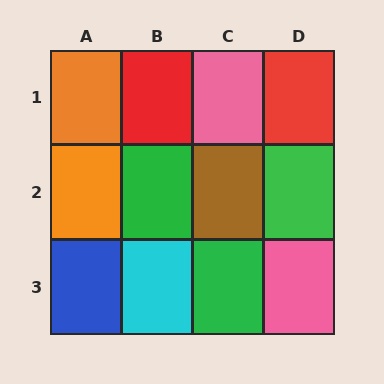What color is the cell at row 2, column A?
Orange.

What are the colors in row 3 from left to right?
Blue, cyan, green, pink.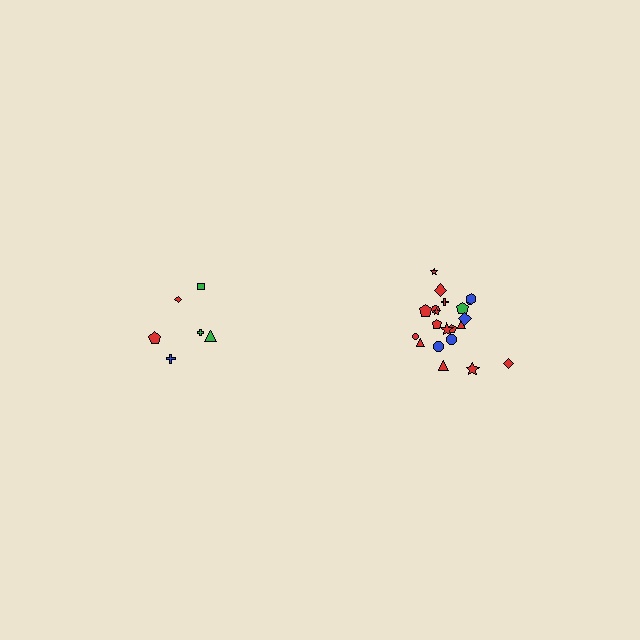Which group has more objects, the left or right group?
The right group.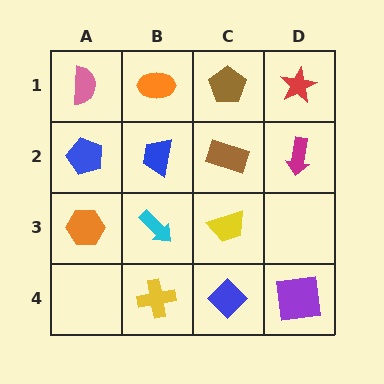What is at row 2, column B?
A blue trapezoid.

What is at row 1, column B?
An orange ellipse.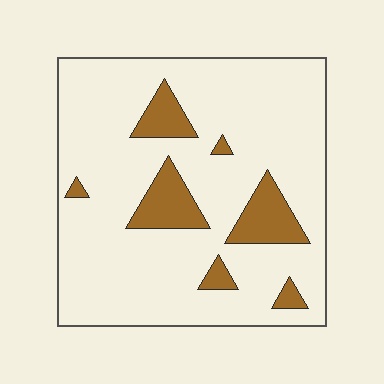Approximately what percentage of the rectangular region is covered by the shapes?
Approximately 15%.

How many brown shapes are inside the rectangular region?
7.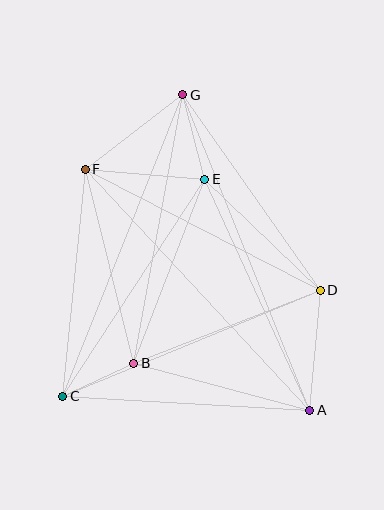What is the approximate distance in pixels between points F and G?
The distance between F and G is approximately 123 pixels.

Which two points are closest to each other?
Points B and C are closest to each other.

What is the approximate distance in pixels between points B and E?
The distance between B and E is approximately 197 pixels.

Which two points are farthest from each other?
Points A and G are farthest from each other.